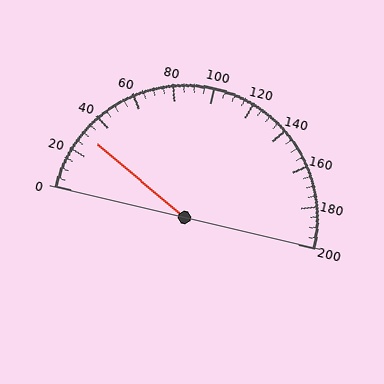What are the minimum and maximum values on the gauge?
The gauge ranges from 0 to 200.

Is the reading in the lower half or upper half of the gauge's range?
The reading is in the lower half of the range (0 to 200).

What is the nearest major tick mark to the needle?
The nearest major tick mark is 40.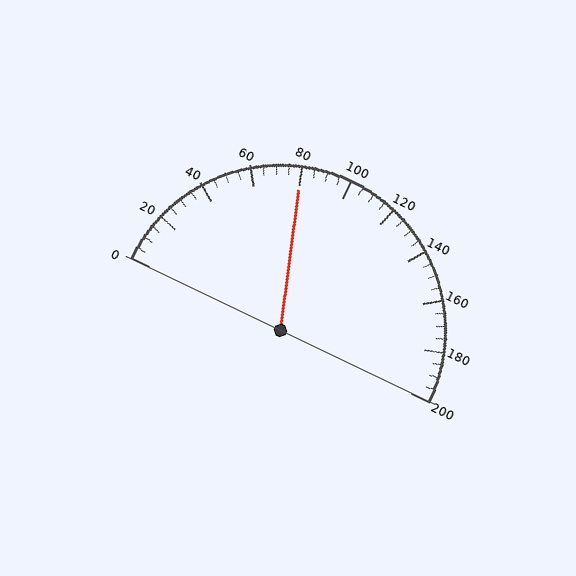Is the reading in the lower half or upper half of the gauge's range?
The reading is in the lower half of the range (0 to 200).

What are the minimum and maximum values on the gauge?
The gauge ranges from 0 to 200.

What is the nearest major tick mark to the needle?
The nearest major tick mark is 80.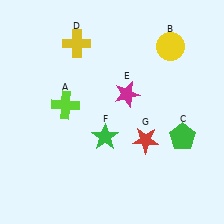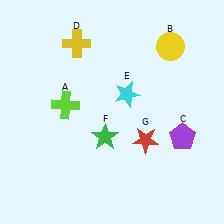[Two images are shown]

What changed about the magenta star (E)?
In Image 1, E is magenta. In Image 2, it changed to cyan.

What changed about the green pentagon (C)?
In Image 1, C is green. In Image 2, it changed to purple.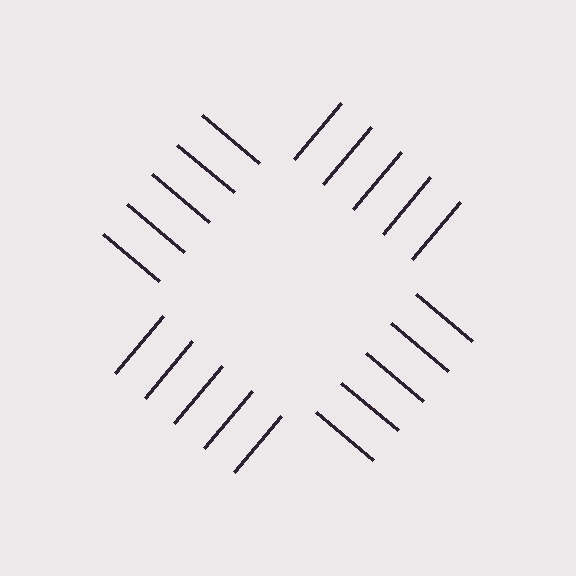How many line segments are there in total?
20 — 5 along each of the 4 edges.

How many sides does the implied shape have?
4 sides — the line-ends trace a square.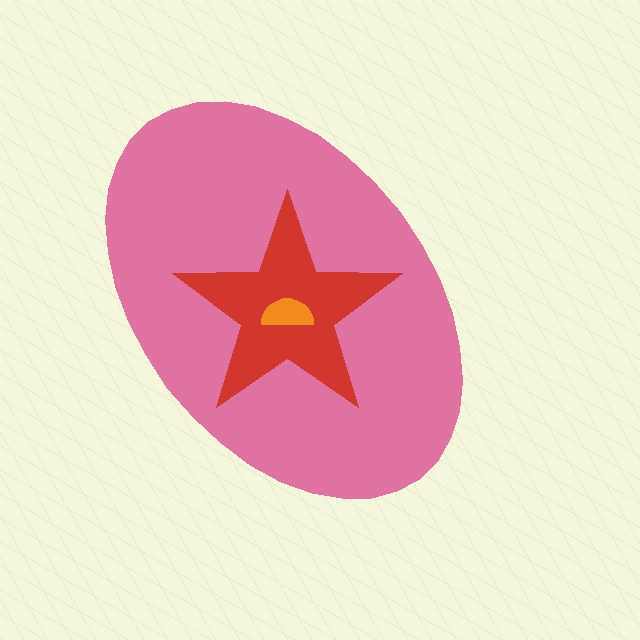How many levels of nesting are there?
3.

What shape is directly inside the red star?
The orange semicircle.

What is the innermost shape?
The orange semicircle.